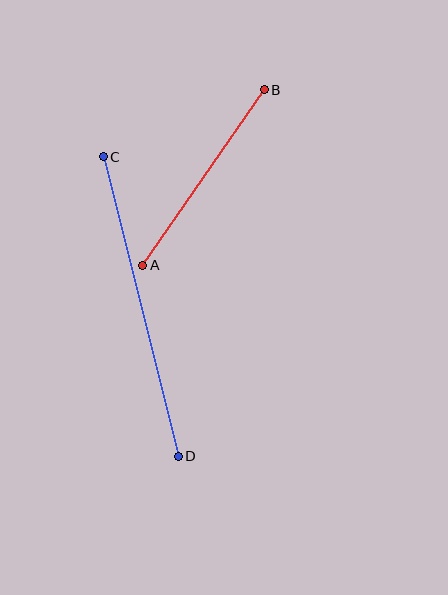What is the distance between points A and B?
The distance is approximately 214 pixels.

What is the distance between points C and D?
The distance is approximately 309 pixels.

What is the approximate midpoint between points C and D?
The midpoint is at approximately (141, 306) pixels.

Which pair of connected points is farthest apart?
Points C and D are farthest apart.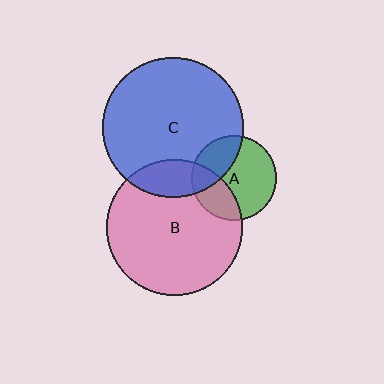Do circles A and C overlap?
Yes.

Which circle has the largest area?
Circle C (blue).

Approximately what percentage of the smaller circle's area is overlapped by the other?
Approximately 30%.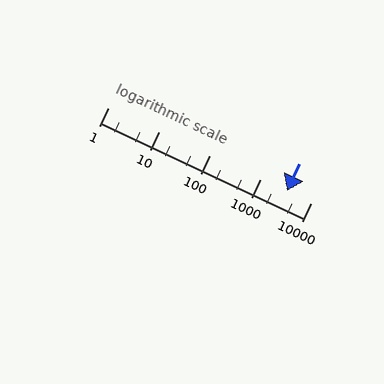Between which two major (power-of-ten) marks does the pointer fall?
The pointer is between 1000 and 10000.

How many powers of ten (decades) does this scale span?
The scale spans 4 decades, from 1 to 10000.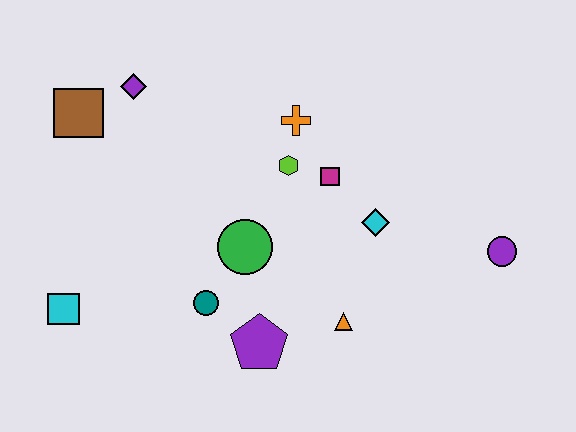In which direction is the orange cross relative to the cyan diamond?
The orange cross is above the cyan diamond.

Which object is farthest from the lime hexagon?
The cyan square is farthest from the lime hexagon.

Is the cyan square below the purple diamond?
Yes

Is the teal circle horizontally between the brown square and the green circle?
Yes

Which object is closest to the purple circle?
The cyan diamond is closest to the purple circle.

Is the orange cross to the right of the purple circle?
No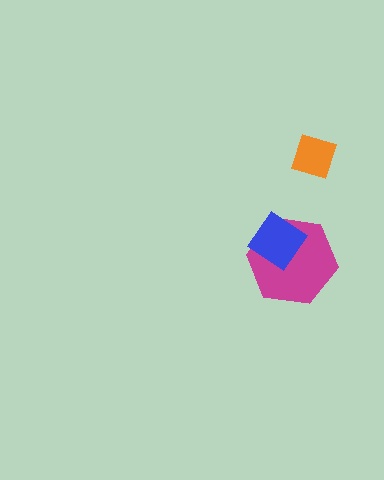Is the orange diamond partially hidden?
No, no other shape covers it.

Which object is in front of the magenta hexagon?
The blue diamond is in front of the magenta hexagon.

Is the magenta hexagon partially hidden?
Yes, it is partially covered by another shape.